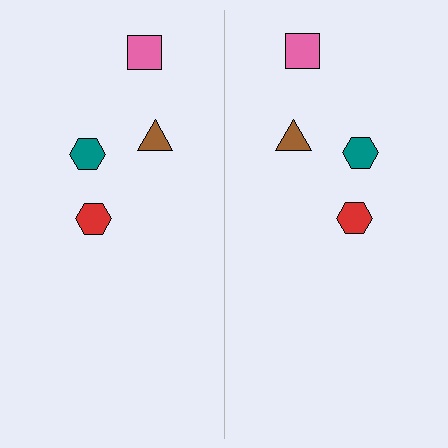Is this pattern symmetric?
Yes, this pattern has bilateral (reflection) symmetry.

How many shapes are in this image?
There are 8 shapes in this image.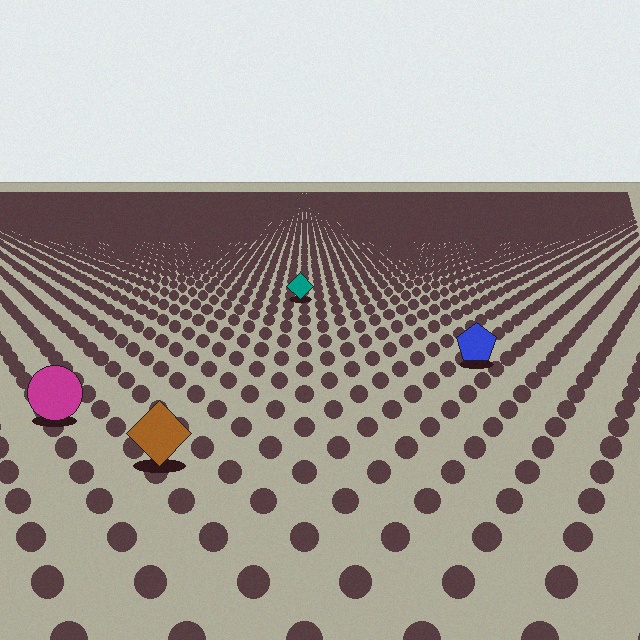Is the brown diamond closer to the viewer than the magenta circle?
Yes. The brown diamond is closer — you can tell from the texture gradient: the ground texture is coarser near it.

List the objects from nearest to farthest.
From nearest to farthest: the brown diamond, the magenta circle, the blue pentagon, the teal diamond.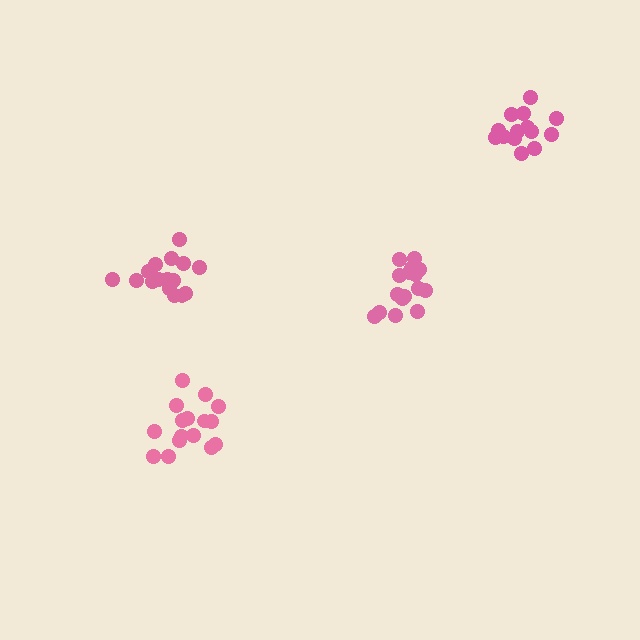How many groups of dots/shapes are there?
There are 4 groups.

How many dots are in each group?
Group 1: 16 dots, Group 2: 15 dots, Group 3: 16 dots, Group 4: 16 dots (63 total).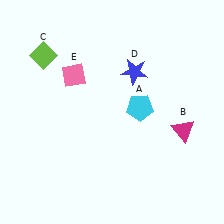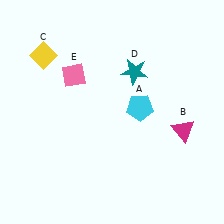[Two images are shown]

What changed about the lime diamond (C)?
In Image 1, C is lime. In Image 2, it changed to yellow.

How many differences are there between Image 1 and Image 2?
There are 2 differences between the two images.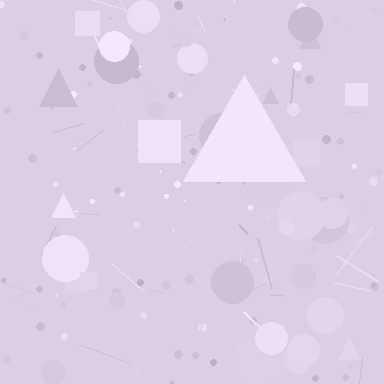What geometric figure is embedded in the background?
A triangle is embedded in the background.